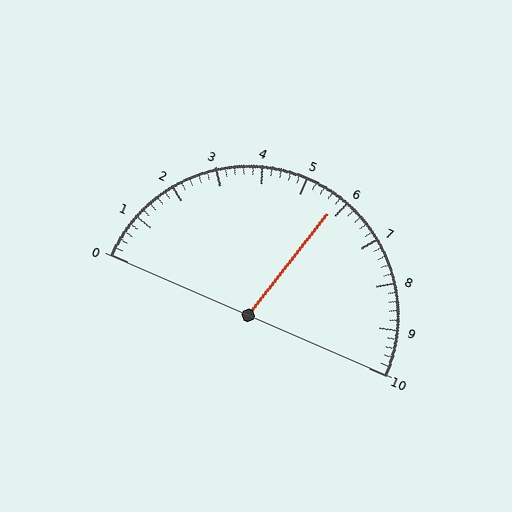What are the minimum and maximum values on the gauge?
The gauge ranges from 0 to 10.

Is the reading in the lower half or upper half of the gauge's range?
The reading is in the upper half of the range (0 to 10).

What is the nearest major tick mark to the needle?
The nearest major tick mark is 6.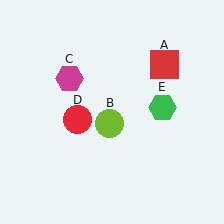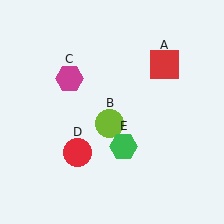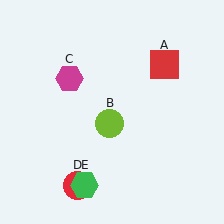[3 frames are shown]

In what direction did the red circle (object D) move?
The red circle (object D) moved down.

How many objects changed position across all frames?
2 objects changed position: red circle (object D), green hexagon (object E).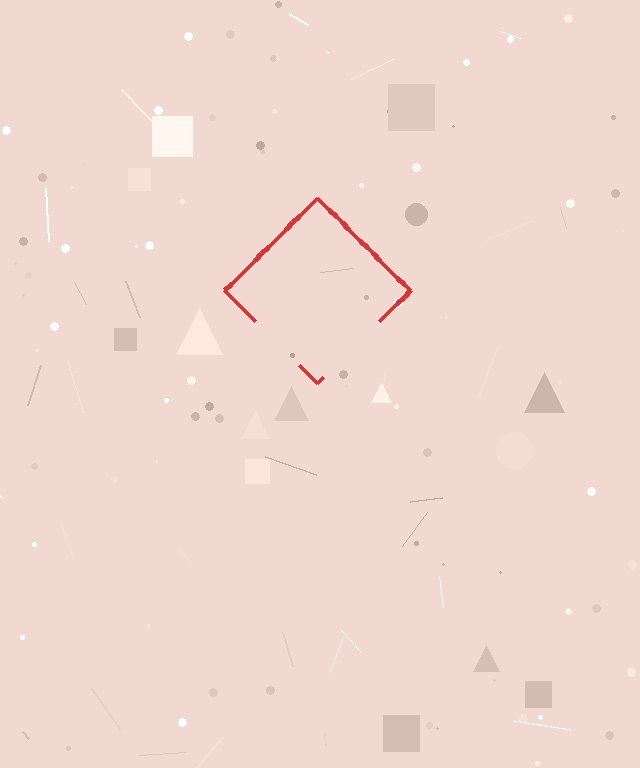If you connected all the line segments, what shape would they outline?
They would outline a diamond.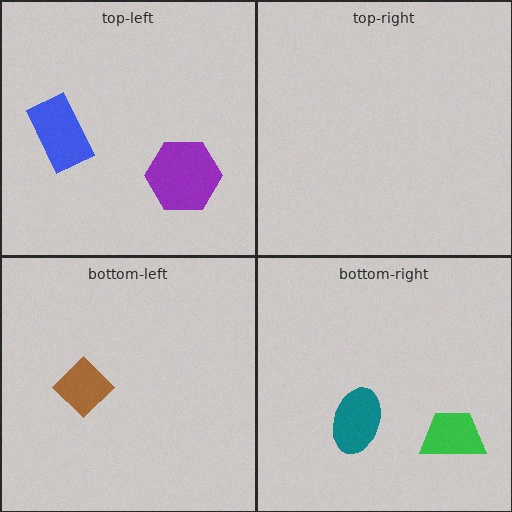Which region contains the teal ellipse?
The bottom-right region.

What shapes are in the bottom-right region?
The green trapezoid, the teal ellipse.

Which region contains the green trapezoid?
The bottom-right region.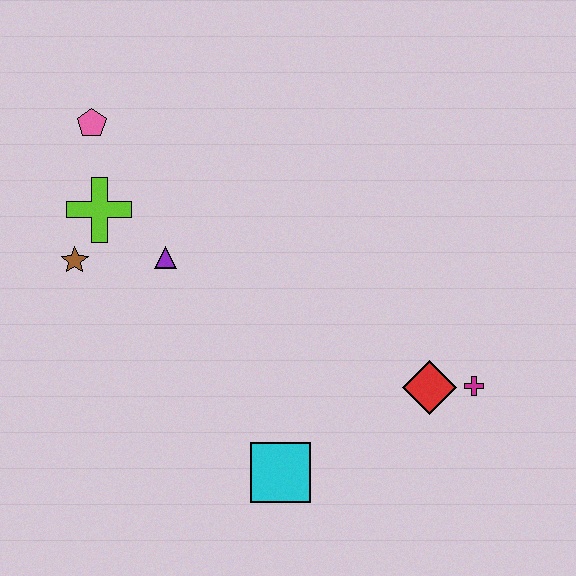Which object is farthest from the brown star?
The magenta cross is farthest from the brown star.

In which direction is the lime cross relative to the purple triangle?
The lime cross is to the left of the purple triangle.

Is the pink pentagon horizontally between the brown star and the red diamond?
Yes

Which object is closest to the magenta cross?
The red diamond is closest to the magenta cross.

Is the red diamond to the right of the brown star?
Yes